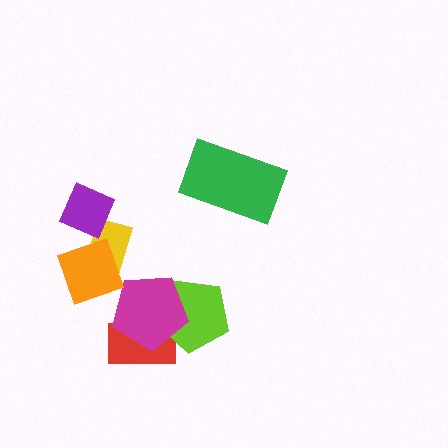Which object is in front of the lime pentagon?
The magenta pentagon is in front of the lime pentagon.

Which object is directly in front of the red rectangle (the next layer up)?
The lime pentagon is directly in front of the red rectangle.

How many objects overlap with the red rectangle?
2 objects overlap with the red rectangle.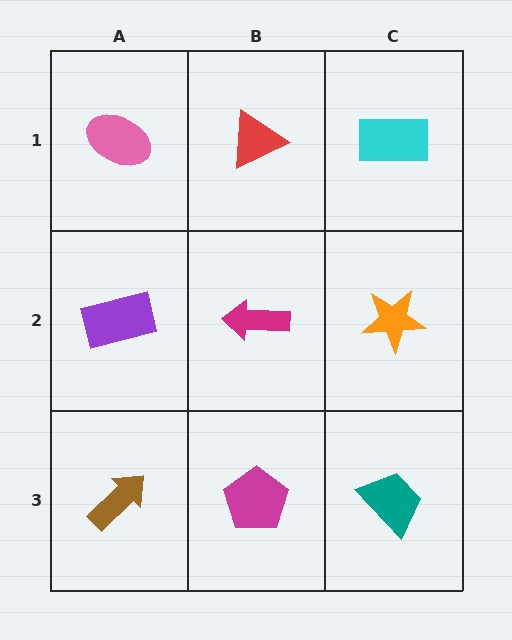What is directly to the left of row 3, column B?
A brown arrow.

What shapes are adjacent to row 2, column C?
A cyan rectangle (row 1, column C), a teal trapezoid (row 3, column C), a magenta arrow (row 2, column B).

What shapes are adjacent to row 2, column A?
A pink ellipse (row 1, column A), a brown arrow (row 3, column A), a magenta arrow (row 2, column B).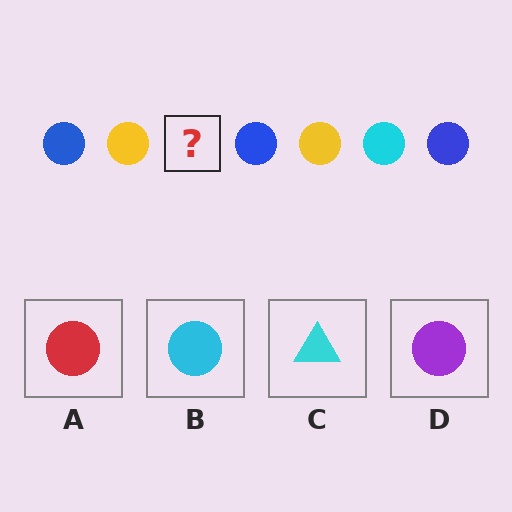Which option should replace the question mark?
Option B.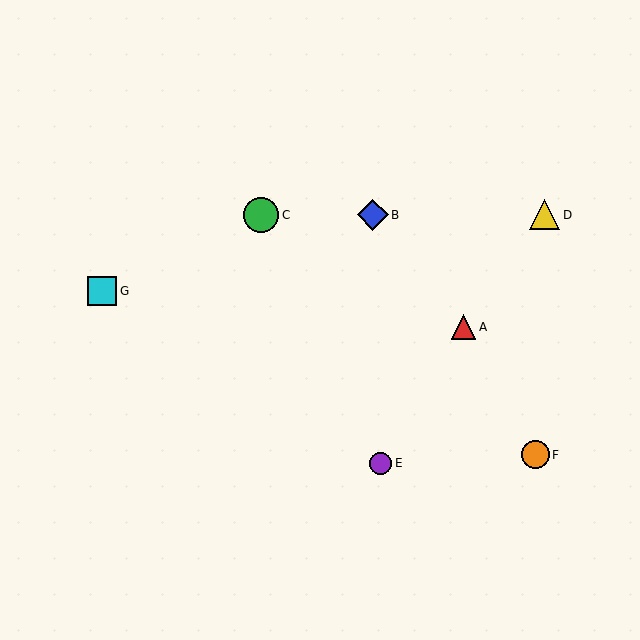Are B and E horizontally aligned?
No, B is at y≈215 and E is at y≈463.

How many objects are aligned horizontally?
3 objects (B, C, D) are aligned horizontally.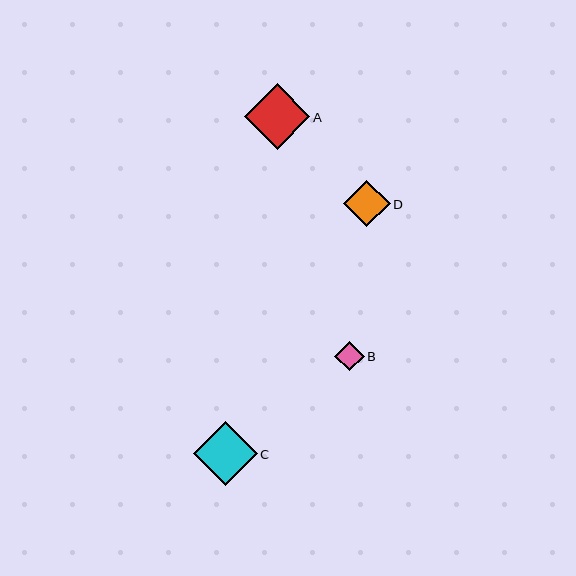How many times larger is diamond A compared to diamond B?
Diamond A is approximately 2.2 times the size of diamond B.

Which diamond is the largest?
Diamond A is the largest with a size of approximately 65 pixels.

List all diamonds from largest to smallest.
From largest to smallest: A, C, D, B.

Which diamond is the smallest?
Diamond B is the smallest with a size of approximately 30 pixels.